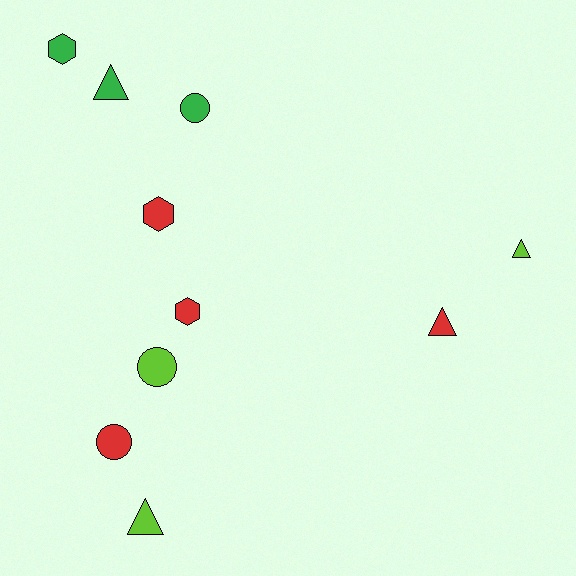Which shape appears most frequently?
Triangle, with 4 objects.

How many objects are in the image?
There are 10 objects.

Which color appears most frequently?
Red, with 4 objects.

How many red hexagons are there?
There are 2 red hexagons.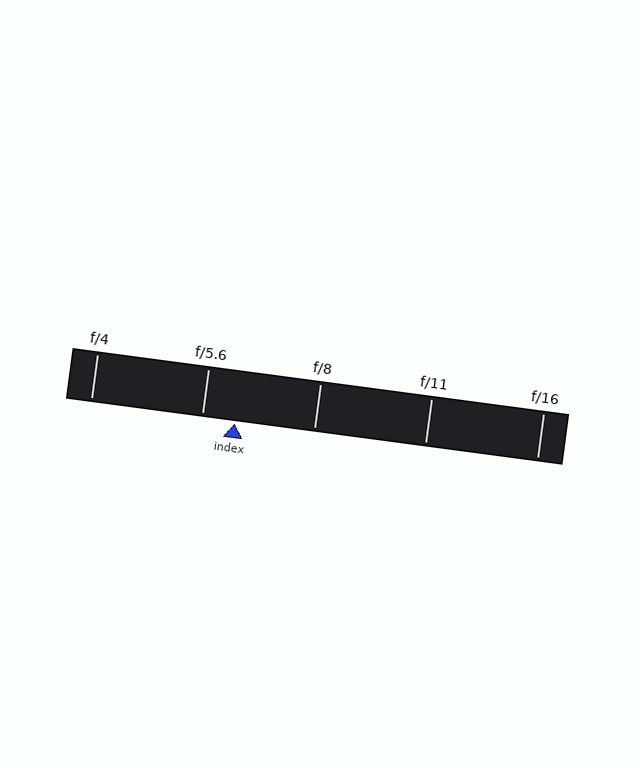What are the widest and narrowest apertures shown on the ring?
The widest aperture shown is f/4 and the narrowest is f/16.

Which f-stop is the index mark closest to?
The index mark is closest to f/5.6.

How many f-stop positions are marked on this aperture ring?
There are 5 f-stop positions marked.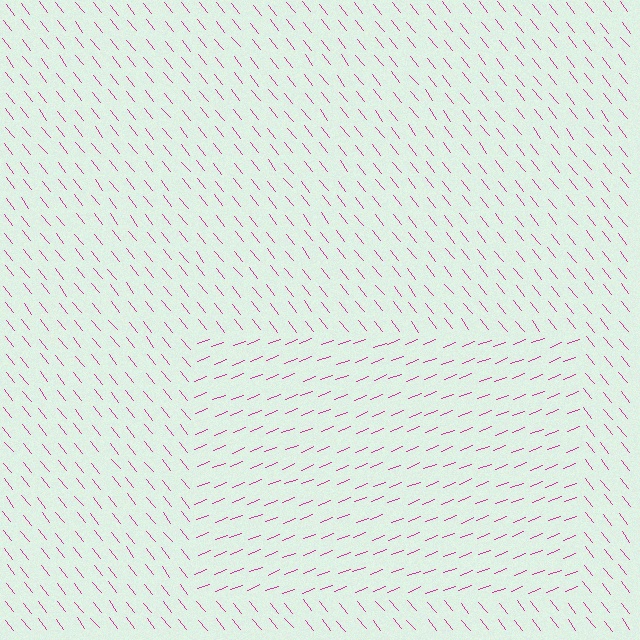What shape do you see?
I see a rectangle.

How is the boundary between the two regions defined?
The boundary is defined purely by a change in line orientation (approximately 73 degrees difference). All lines are the same color and thickness.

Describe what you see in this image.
The image is filled with small magenta line segments. A rectangle region in the image has lines oriented differently from the surrounding lines, creating a visible texture boundary.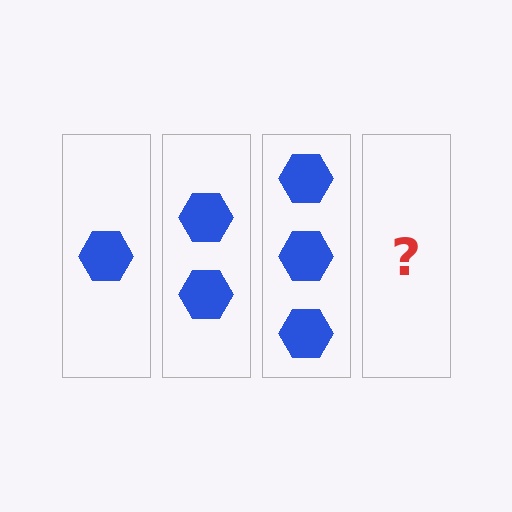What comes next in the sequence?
The next element should be 4 hexagons.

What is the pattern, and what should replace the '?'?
The pattern is that each step adds one more hexagon. The '?' should be 4 hexagons.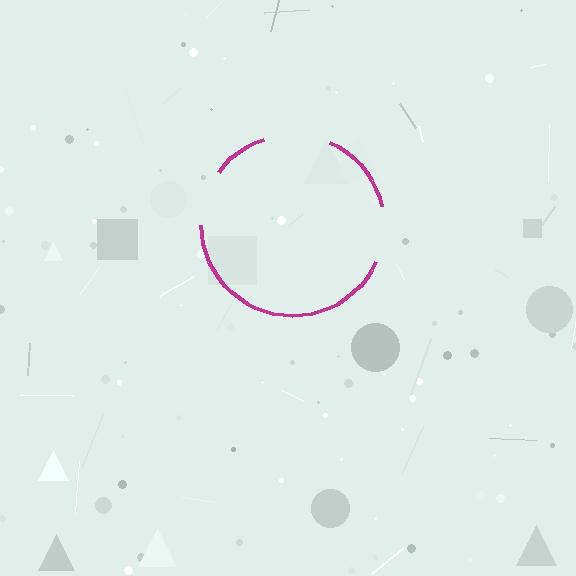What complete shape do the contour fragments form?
The contour fragments form a circle.